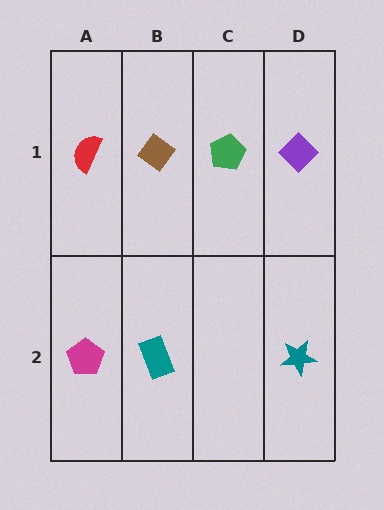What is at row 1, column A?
A red semicircle.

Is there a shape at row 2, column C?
No, that cell is empty.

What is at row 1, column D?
A purple diamond.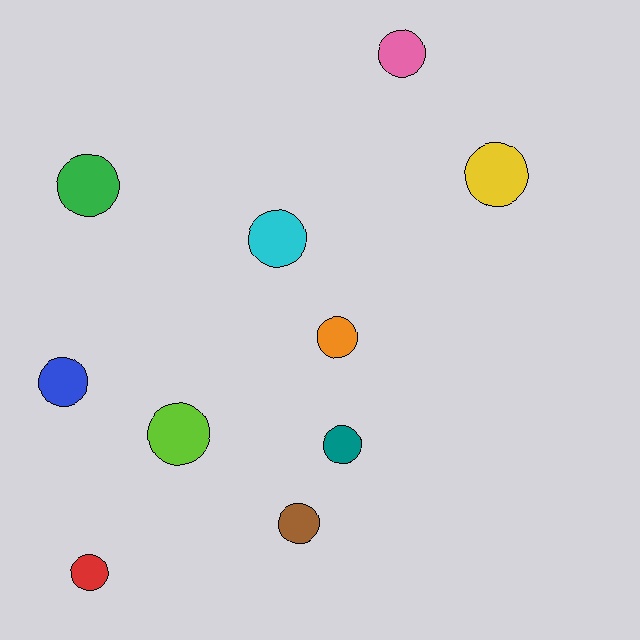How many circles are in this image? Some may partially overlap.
There are 10 circles.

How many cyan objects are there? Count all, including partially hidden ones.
There is 1 cyan object.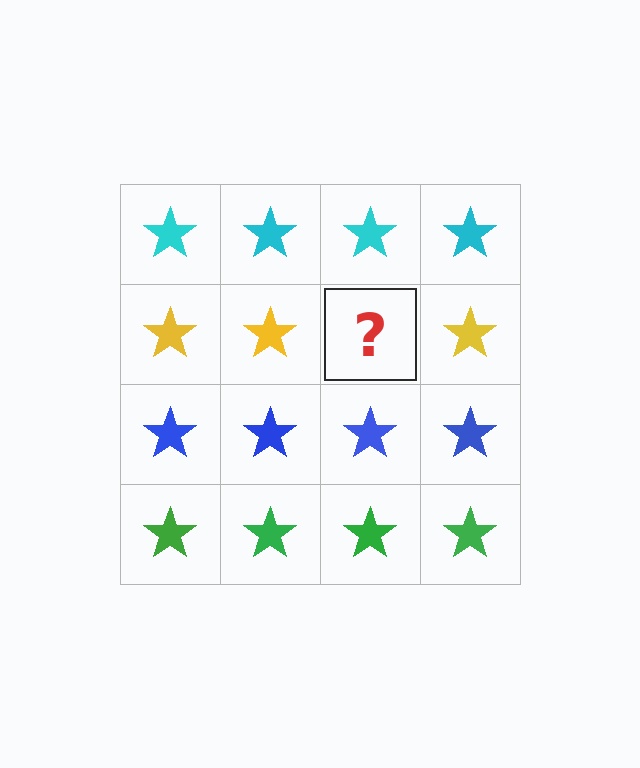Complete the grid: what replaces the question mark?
The question mark should be replaced with a yellow star.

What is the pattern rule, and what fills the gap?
The rule is that each row has a consistent color. The gap should be filled with a yellow star.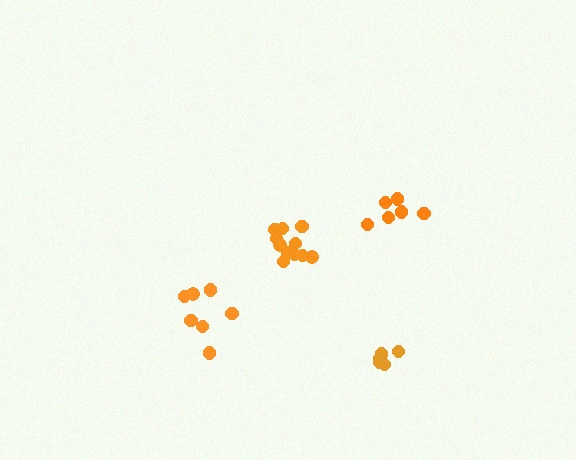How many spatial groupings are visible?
There are 4 spatial groupings.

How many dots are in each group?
Group 1: 6 dots, Group 2: 5 dots, Group 3: 7 dots, Group 4: 11 dots (29 total).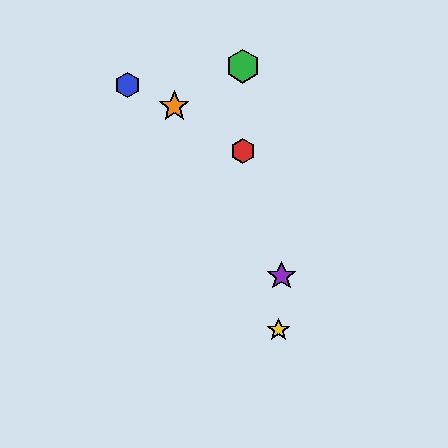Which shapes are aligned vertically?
The red hexagon, the green hexagon are aligned vertically.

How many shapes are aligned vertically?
2 shapes (the red hexagon, the green hexagon) are aligned vertically.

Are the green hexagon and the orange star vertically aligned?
No, the green hexagon is at x≈243 and the orange star is at x≈174.